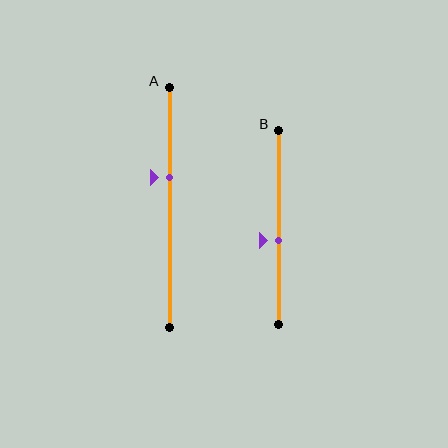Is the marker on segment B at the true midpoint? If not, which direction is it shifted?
No, the marker on segment B is shifted downward by about 7% of the segment length.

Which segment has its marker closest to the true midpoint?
Segment B has its marker closest to the true midpoint.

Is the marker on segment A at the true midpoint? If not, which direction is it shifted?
No, the marker on segment A is shifted upward by about 13% of the segment length.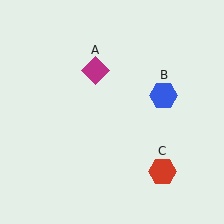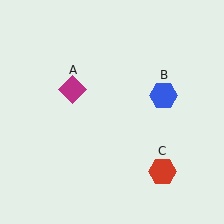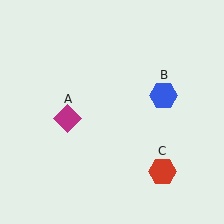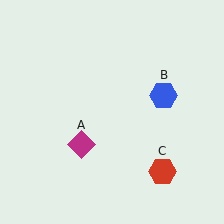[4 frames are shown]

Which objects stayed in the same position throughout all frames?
Blue hexagon (object B) and red hexagon (object C) remained stationary.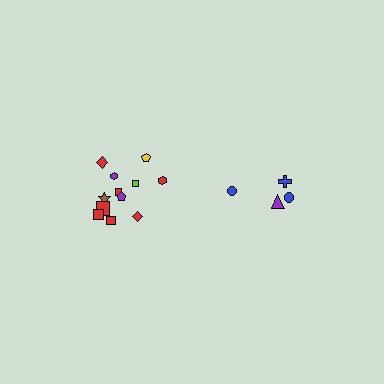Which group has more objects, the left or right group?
The left group.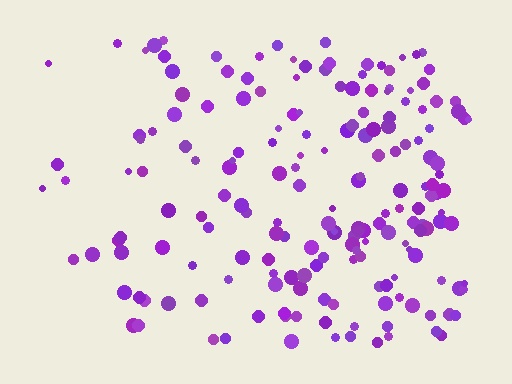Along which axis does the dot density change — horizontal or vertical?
Horizontal.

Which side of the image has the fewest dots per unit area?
The left.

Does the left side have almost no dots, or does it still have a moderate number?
Still a moderate number, just noticeably fewer than the right.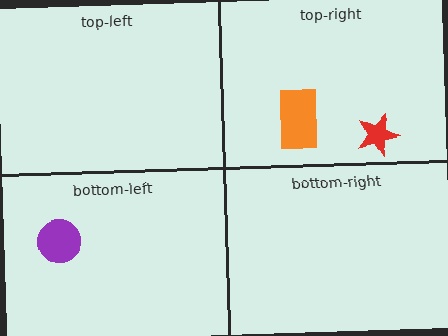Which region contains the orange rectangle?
The top-right region.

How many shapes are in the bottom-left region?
1.